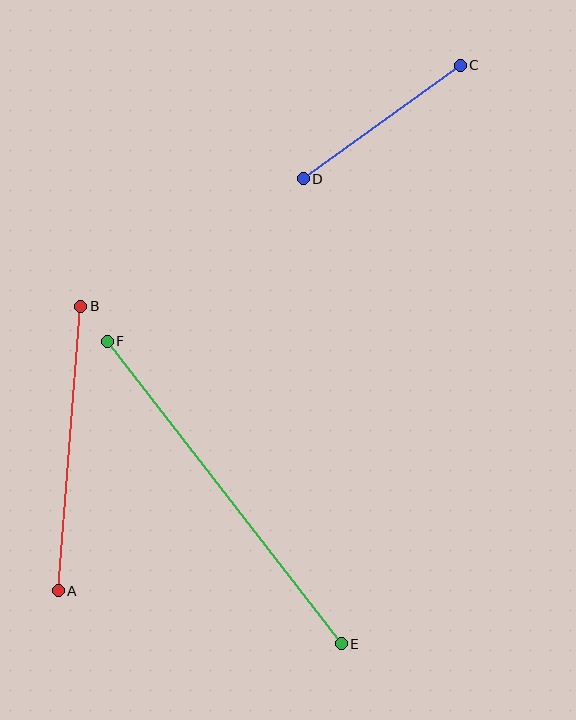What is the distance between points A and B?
The distance is approximately 285 pixels.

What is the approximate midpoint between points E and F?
The midpoint is at approximately (224, 493) pixels.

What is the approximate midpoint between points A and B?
The midpoint is at approximately (70, 449) pixels.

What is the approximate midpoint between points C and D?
The midpoint is at approximately (382, 122) pixels.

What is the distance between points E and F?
The distance is approximately 383 pixels.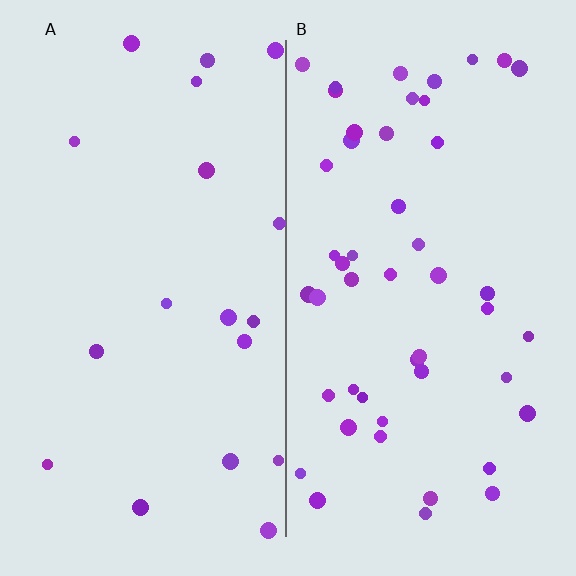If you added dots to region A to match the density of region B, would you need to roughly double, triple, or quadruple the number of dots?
Approximately triple.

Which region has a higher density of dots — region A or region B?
B (the right).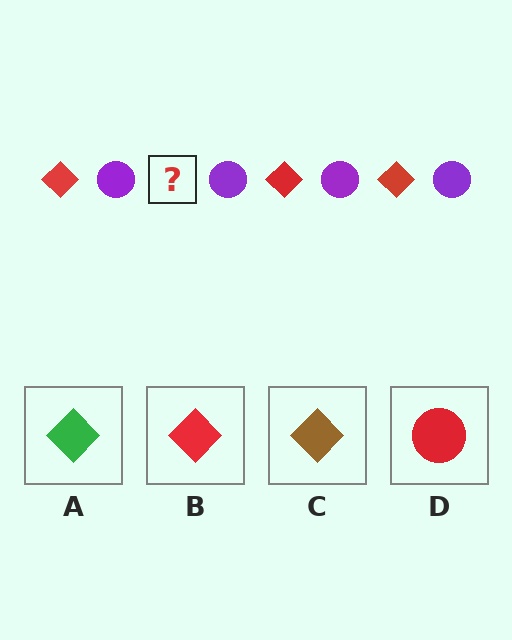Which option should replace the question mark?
Option B.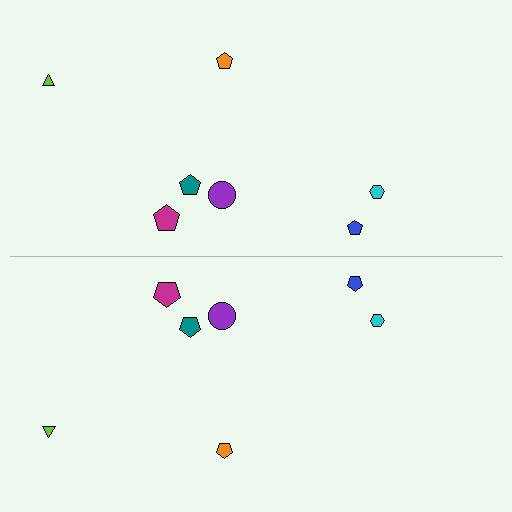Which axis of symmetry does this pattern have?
The pattern has a horizontal axis of symmetry running through the center of the image.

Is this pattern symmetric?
Yes, this pattern has bilateral (reflection) symmetry.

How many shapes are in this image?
There are 14 shapes in this image.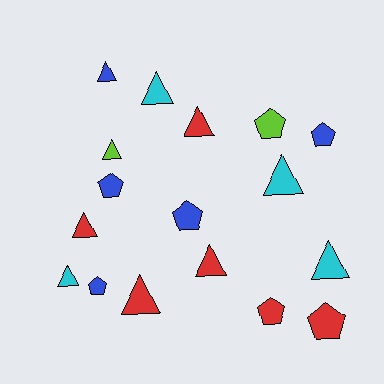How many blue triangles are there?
There is 1 blue triangle.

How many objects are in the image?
There are 17 objects.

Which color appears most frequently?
Red, with 6 objects.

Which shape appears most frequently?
Triangle, with 10 objects.